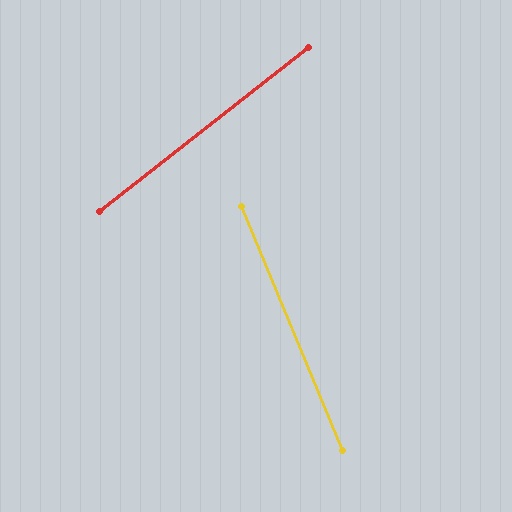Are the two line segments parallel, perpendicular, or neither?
Neither parallel nor perpendicular — they differ by about 74°.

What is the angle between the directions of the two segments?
Approximately 74 degrees.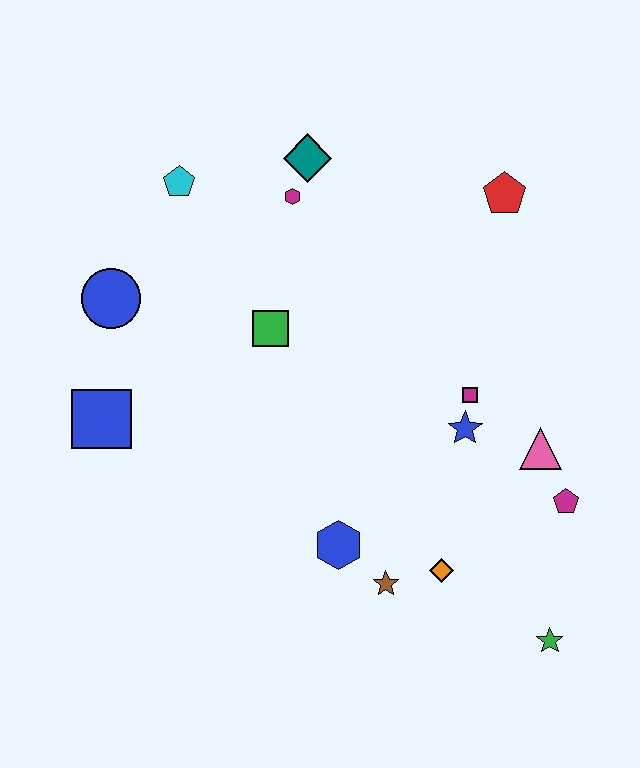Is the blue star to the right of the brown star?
Yes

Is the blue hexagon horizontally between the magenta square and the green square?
Yes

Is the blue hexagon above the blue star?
No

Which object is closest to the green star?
The orange diamond is closest to the green star.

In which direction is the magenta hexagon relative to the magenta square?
The magenta hexagon is above the magenta square.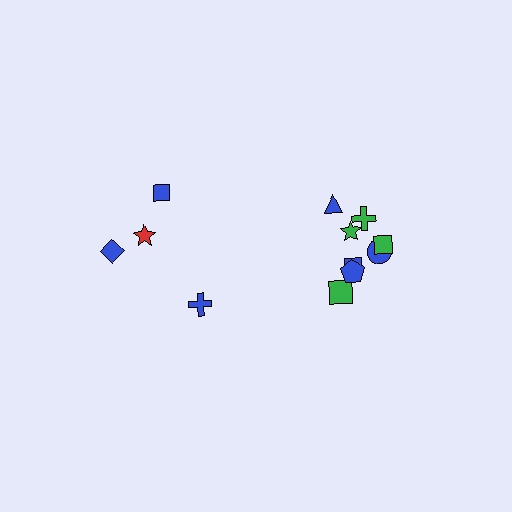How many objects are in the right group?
There are 8 objects.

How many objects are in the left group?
There are 4 objects.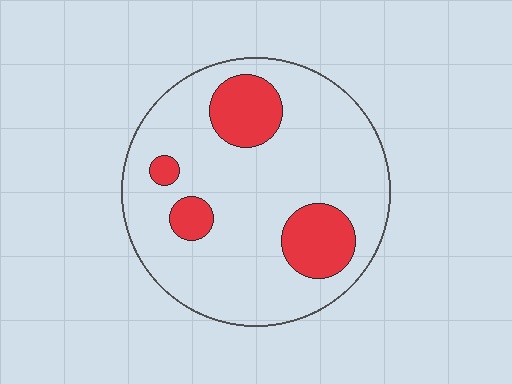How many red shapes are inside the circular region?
4.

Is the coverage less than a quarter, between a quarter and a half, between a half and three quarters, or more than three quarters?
Less than a quarter.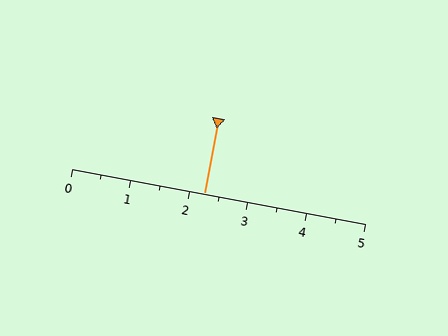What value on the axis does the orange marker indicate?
The marker indicates approximately 2.2.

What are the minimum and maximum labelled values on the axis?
The axis runs from 0 to 5.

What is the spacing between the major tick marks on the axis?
The major ticks are spaced 1 apart.